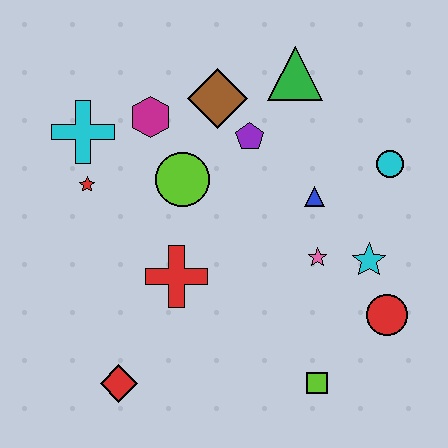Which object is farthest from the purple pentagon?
The red diamond is farthest from the purple pentagon.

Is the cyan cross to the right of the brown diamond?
No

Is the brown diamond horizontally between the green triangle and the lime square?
No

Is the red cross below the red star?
Yes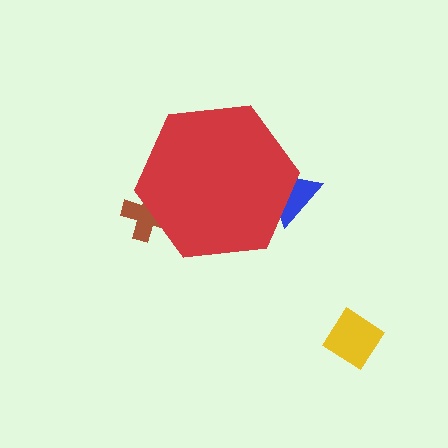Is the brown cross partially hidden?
Yes, the brown cross is partially hidden behind the red hexagon.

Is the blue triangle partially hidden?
Yes, the blue triangle is partially hidden behind the red hexagon.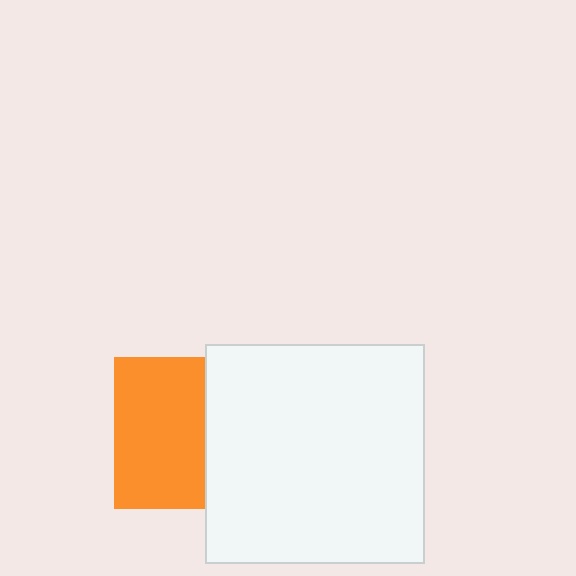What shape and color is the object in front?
The object in front is a white square.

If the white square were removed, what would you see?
You would see the complete orange square.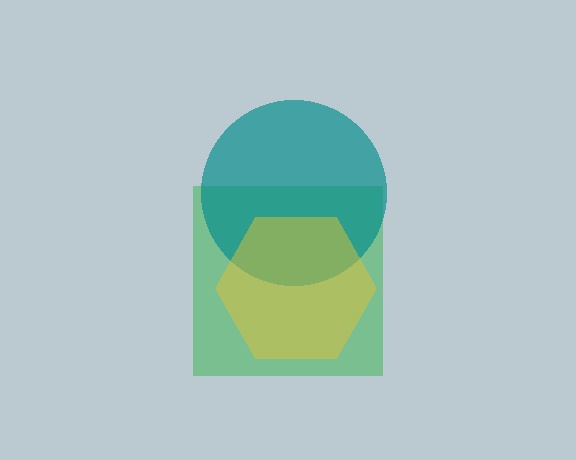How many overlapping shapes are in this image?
There are 3 overlapping shapes in the image.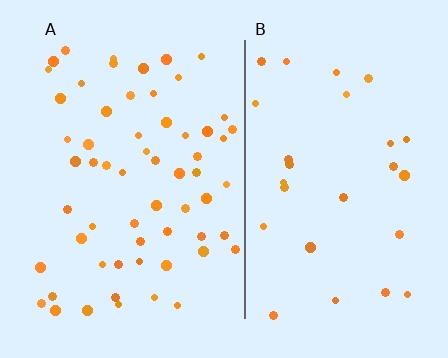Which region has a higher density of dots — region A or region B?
A (the left).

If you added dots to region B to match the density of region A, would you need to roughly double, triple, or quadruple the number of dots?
Approximately double.